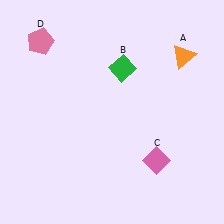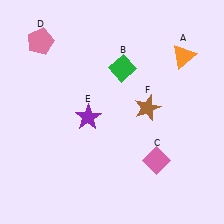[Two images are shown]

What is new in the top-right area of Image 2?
A brown star (F) was added in the top-right area of Image 2.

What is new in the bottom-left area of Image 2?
A purple star (E) was added in the bottom-left area of Image 2.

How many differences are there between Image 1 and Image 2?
There are 2 differences between the two images.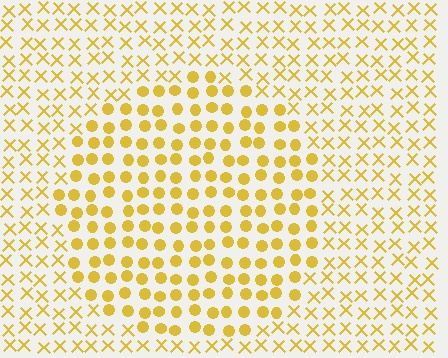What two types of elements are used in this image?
The image uses circles inside the circle region and X marks outside it.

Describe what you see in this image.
The image is filled with small yellow elements arranged in a uniform grid. A circle-shaped region contains circles, while the surrounding area contains X marks. The boundary is defined purely by the change in element shape.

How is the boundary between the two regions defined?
The boundary is defined by a change in element shape: circles inside vs. X marks outside. All elements share the same color and spacing.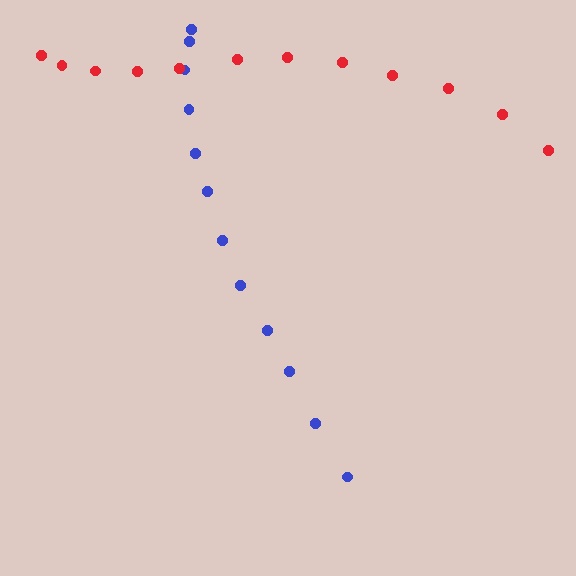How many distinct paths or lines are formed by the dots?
There are 2 distinct paths.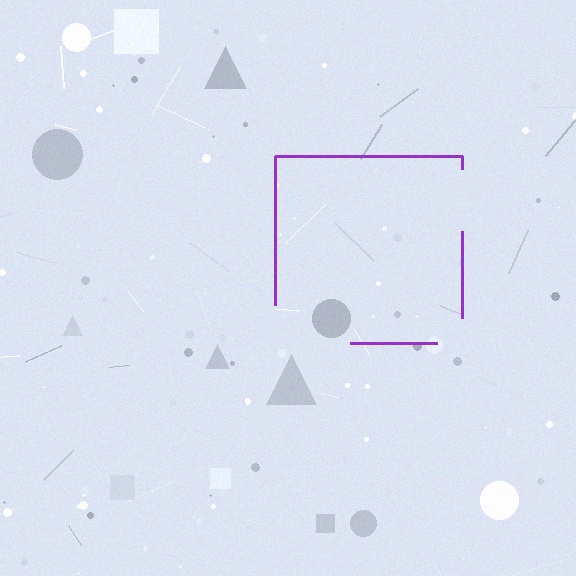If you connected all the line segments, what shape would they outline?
They would outline a square.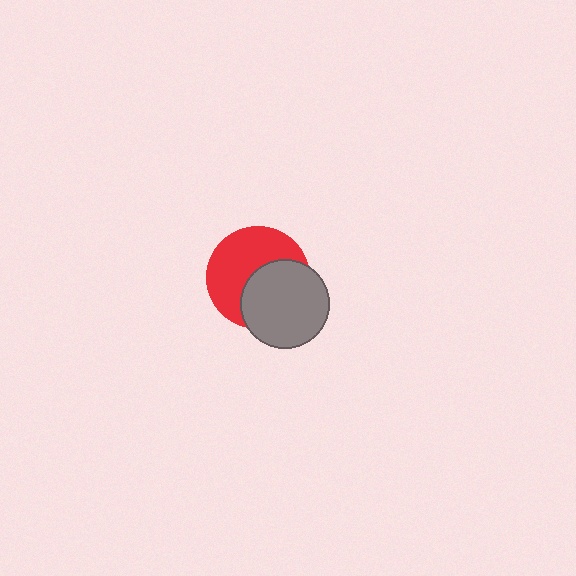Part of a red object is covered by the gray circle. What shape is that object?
It is a circle.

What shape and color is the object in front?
The object in front is a gray circle.